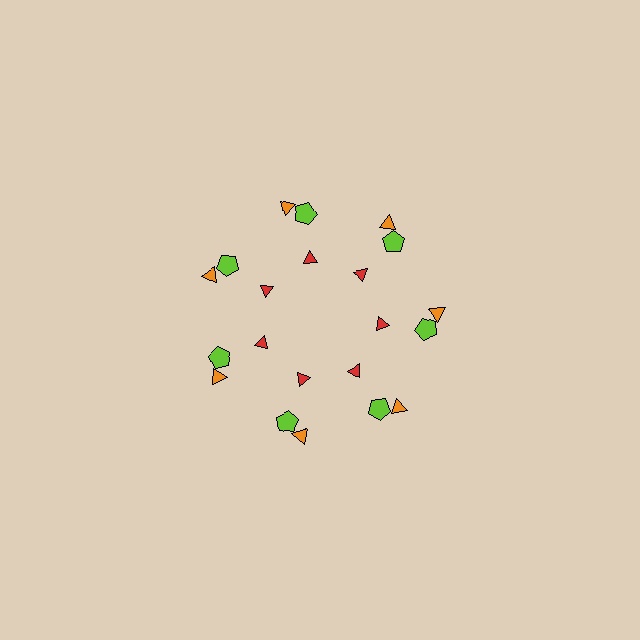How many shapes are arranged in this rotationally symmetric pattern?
There are 21 shapes, arranged in 7 groups of 3.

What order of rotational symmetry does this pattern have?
This pattern has 7-fold rotational symmetry.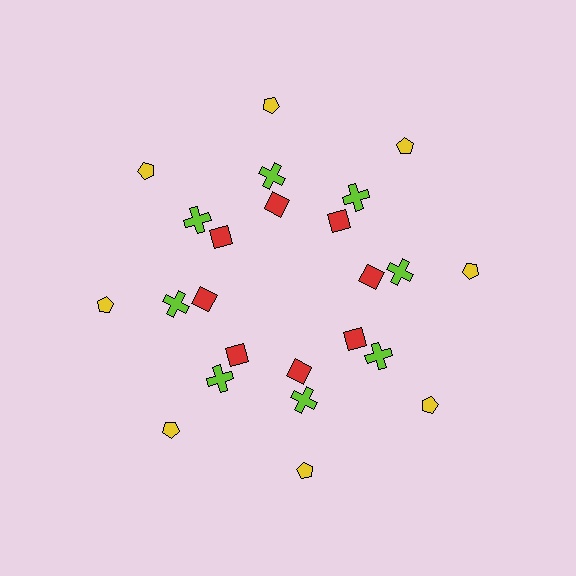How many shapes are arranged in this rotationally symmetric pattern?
There are 24 shapes, arranged in 8 groups of 3.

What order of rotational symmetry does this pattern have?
This pattern has 8-fold rotational symmetry.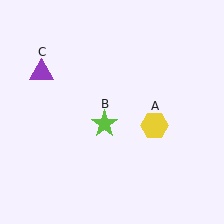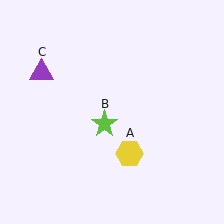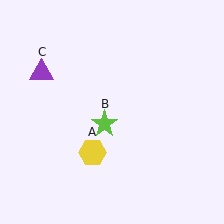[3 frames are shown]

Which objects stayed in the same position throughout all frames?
Lime star (object B) and purple triangle (object C) remained stationary.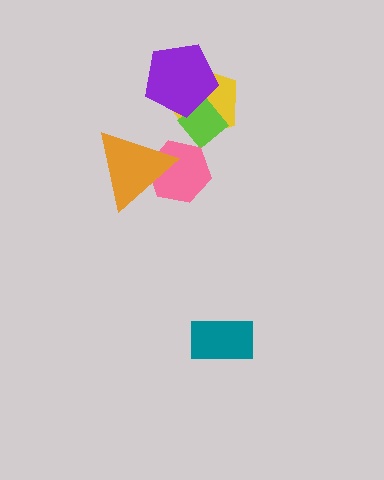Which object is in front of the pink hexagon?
The orange triangle is in front of the pink hexagon.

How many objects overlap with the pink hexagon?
1 object overlaps with the pink hexagon.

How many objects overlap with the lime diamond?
2 objects overlap with the lime diamond.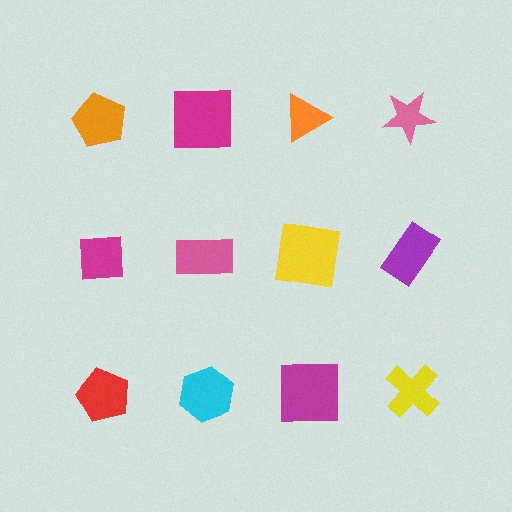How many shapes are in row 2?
4 shapes.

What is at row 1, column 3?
An orange triangle.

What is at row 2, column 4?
A purple rectangle.